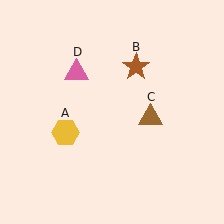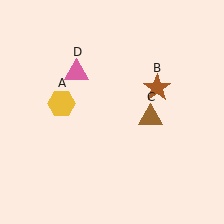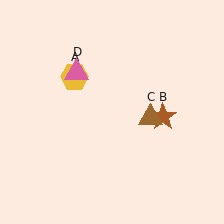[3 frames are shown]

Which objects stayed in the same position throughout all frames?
Brown triangle (object C) and pink triangle (object D) remained stationary.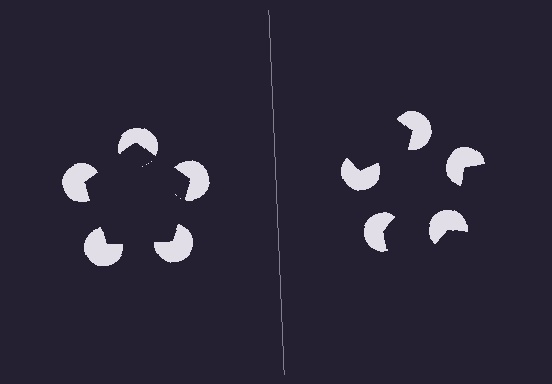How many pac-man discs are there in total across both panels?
10 — 5 on each side.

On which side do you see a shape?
An illusory pentagon appears on the left side. On the right side the wedge cuts are rotated, so no coherent shape forms.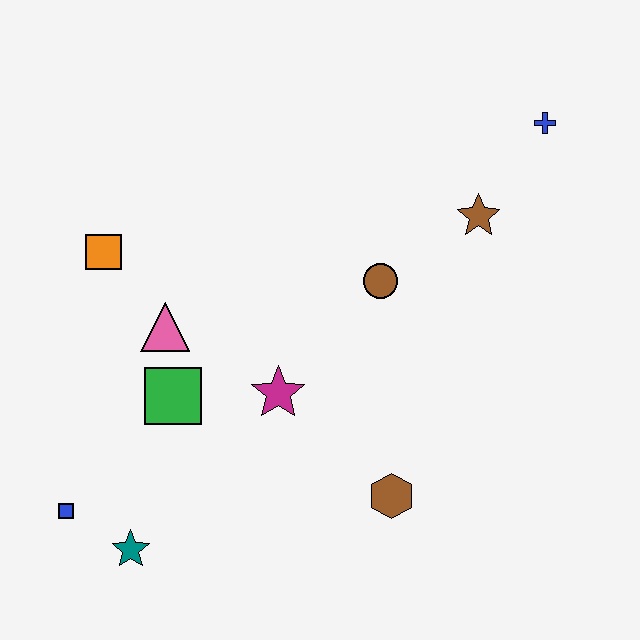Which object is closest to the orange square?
The pink triangle is closest to the orange square.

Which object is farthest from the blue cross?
The blue square is farthest from the blue cross.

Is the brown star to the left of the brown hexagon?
No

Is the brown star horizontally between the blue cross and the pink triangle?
Yes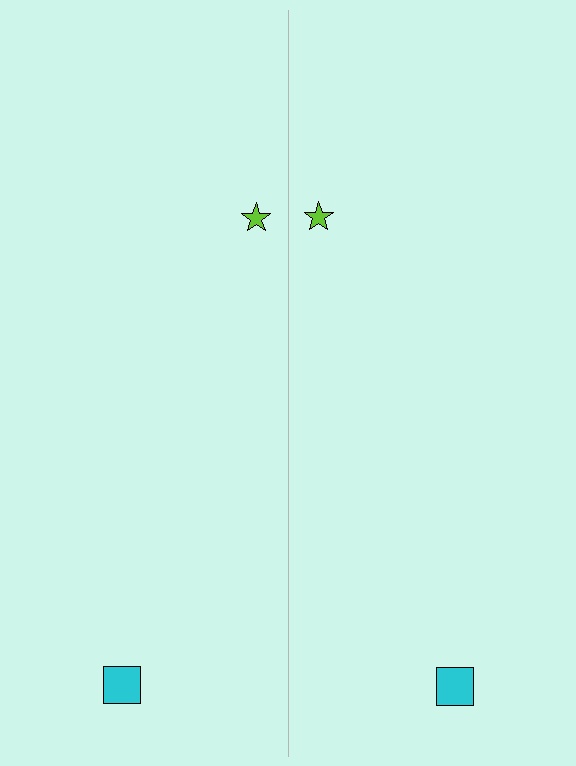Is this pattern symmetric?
Yes, this pattern has bilateral (reflection) symmetry.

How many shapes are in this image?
There are 4 shapes in this image.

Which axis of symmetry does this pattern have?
The pattern has a vertical axis of symmetry running through the center of the image.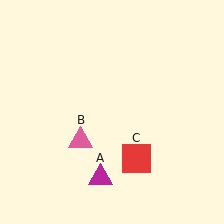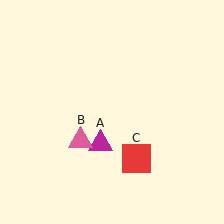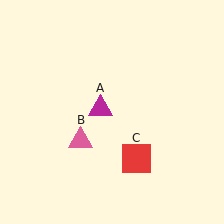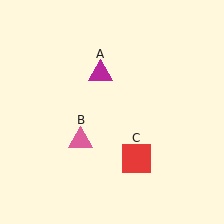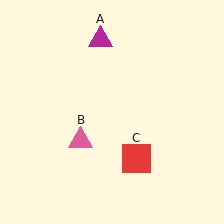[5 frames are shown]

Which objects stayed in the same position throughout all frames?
Pink triangle (object B) and red square (object C) remained stationary.